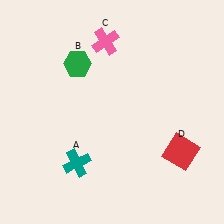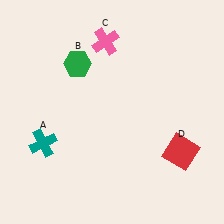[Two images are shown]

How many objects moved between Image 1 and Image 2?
1 object moved between the two images.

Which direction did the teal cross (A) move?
The teal cross (A) moved left.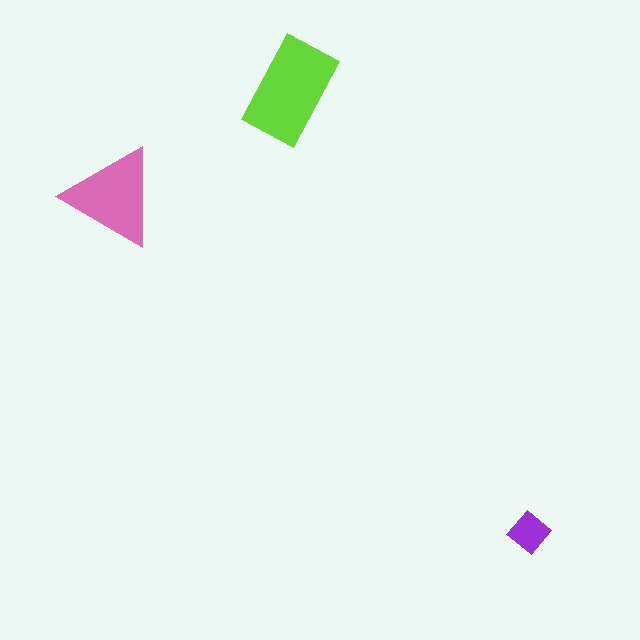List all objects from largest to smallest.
The lime rectangle, the pink triangle, the purple diamond.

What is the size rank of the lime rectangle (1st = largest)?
1st.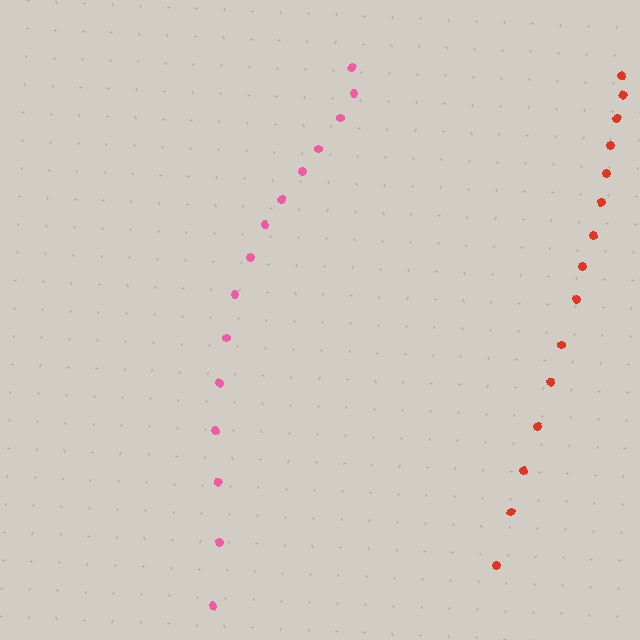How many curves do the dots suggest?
There are 2 distinct paths.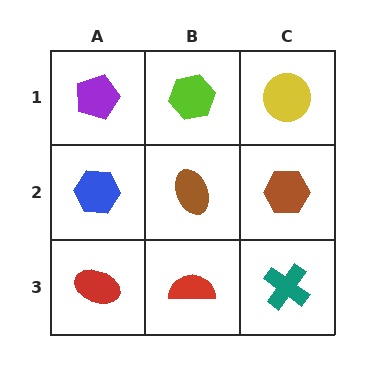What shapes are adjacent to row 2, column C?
A yellow circle (row 1, column C), a teal cross (row 3, column C), a brown ellipse (row 2, column B).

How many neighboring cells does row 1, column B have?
3.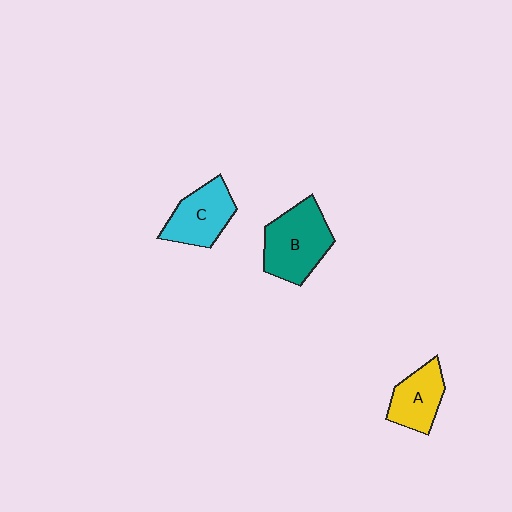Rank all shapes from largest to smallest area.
From largest to smallest: B (teal), C (cyan), A (yellow).